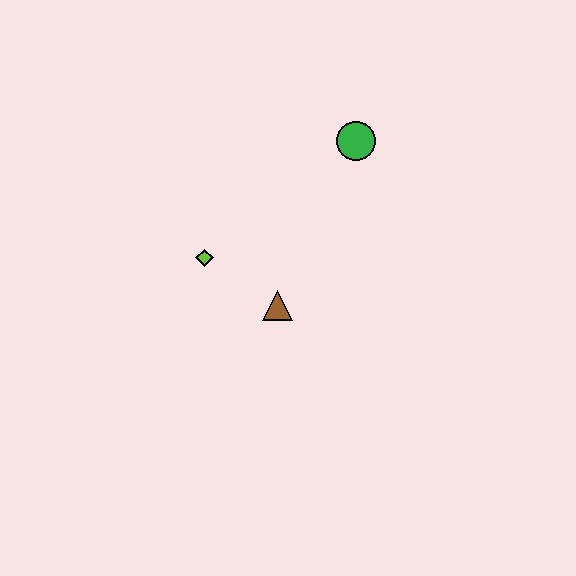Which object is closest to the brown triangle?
The lime diamond is closest to the brown triangle.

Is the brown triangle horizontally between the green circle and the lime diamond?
Yes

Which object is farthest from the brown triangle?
The green circle is farthest from the brown triangle.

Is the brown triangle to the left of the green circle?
Yes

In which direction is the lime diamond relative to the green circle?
The lime diamond is to the left of the green circle.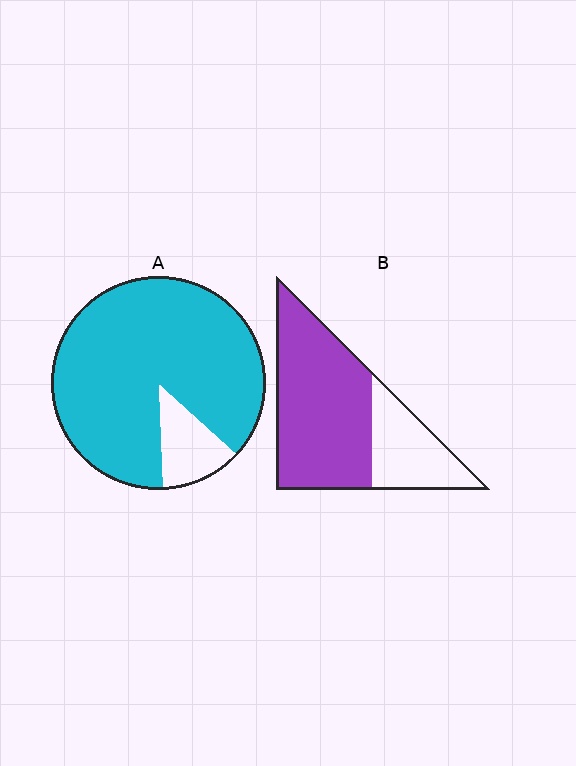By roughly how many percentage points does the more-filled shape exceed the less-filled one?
By roughly 20 percentage points (A over B).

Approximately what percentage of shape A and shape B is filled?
A is approximately 90% and B is approximately 70%.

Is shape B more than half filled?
Yes.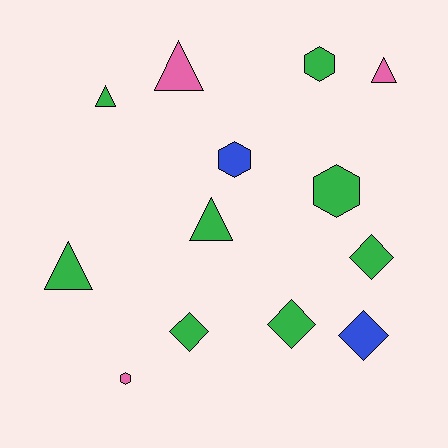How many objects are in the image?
There are 13 objects.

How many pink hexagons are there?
There is 1 pink hexagon.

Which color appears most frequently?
Green, with 8 objects.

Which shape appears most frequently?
Triangle, with 5 objects.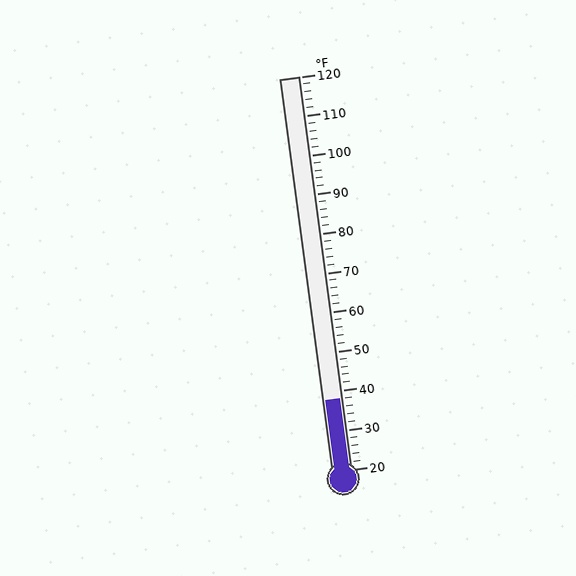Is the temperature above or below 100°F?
The temperature is below 100°F.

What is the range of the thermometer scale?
The thermometer scale ranges from 20°F to 120°F.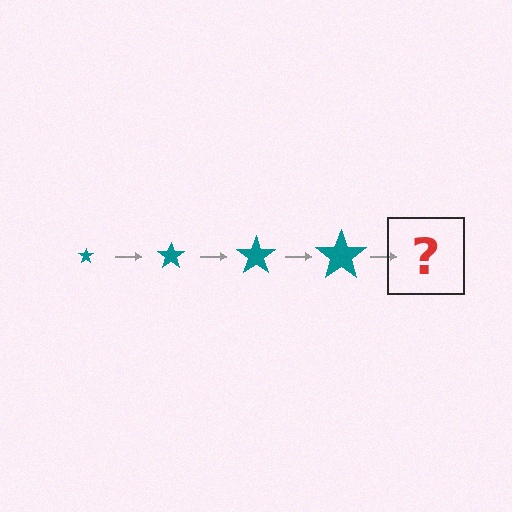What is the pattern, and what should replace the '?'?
The pattern is that the star gets progressively larger each step. The '?' should be a teal star, larger than the previous one.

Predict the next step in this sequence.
The next step is a teal star, larger than the previous one.